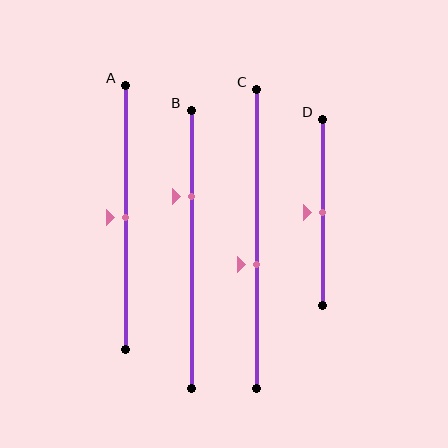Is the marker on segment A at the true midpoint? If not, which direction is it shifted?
Yes, the marker on segment A is at the true midpoint.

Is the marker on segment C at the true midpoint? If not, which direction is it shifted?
No, the marker on segment C is shifted downward by about 9% of the segment length.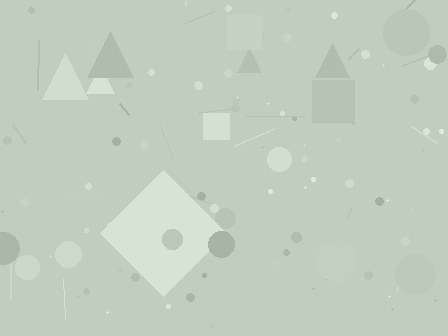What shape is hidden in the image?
A diamond is hidden in the image.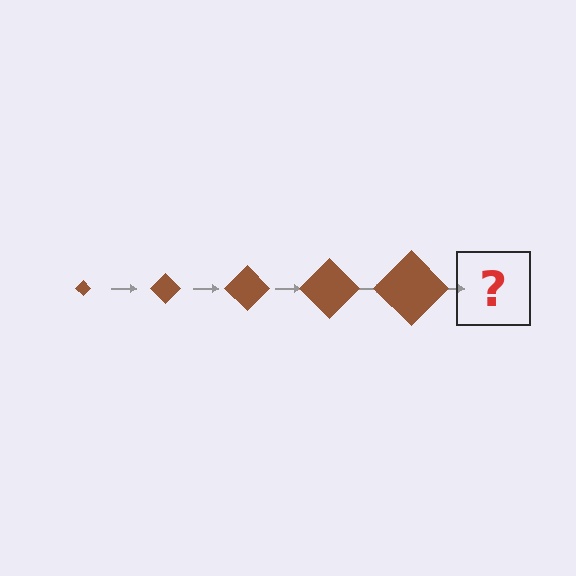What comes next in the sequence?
The next element should be a brown diamond, larger than the previous one.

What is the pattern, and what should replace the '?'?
The pattern is that the diamond gets progressively larger each step. The '?' should be a brown diamond, larger than the previous one.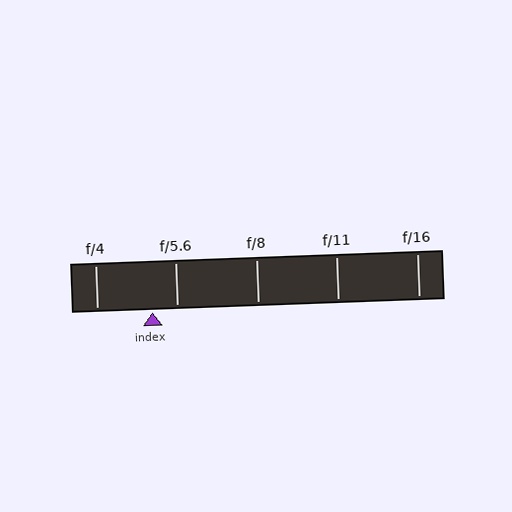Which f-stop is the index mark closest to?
The index mark is closest to f/5.6.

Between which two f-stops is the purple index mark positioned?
The index mark is between f/4 and f/5.6.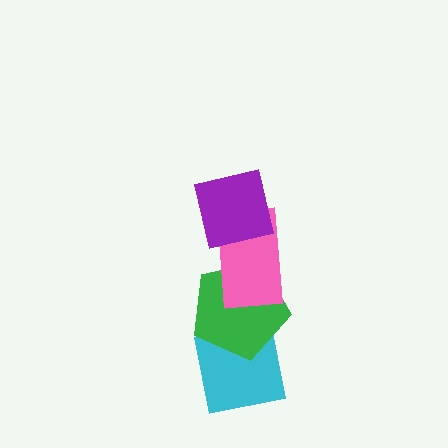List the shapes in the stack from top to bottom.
From top to bottom: the purple square, the pink rectangle, the green pentagon, the cyan square.